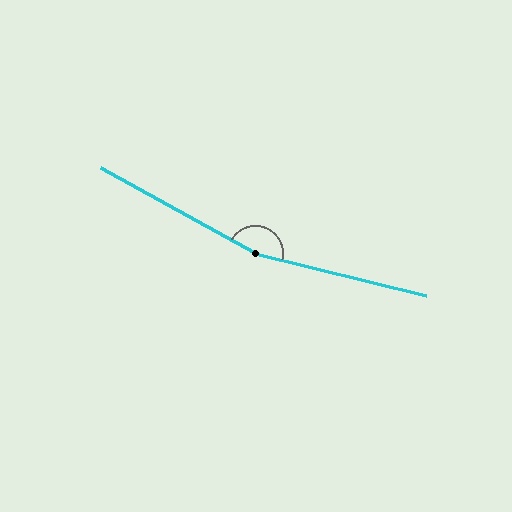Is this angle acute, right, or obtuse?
It is obtuse.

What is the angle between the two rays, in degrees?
Approximately 165 degrees.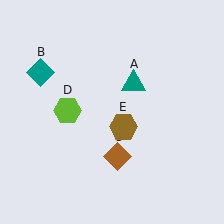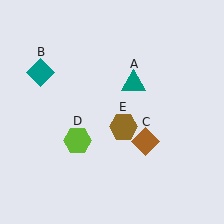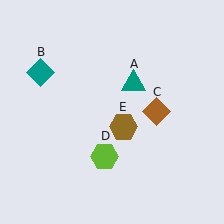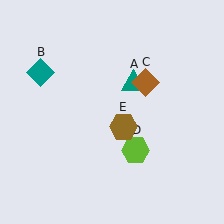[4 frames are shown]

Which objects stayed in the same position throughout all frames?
Teal triangle (object A) and teal diamond (object B) and brown hexagon (object E) remained stationary.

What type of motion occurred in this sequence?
The brown diamond (object C), lime hexagon (object D) rotated counterclockwise around the center of the scene.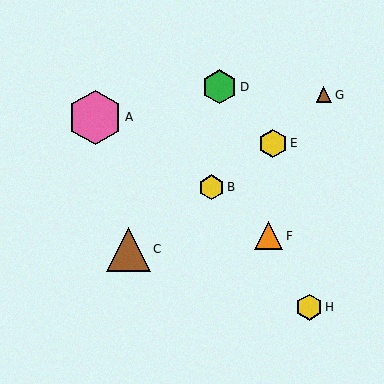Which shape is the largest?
The pink hexagon (labeled A) is the largest.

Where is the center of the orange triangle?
The center of the orange triangle is at (268, 236).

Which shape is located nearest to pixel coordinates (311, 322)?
The yellow hexagon (labeled H) at (309, 307) is nearest to that location.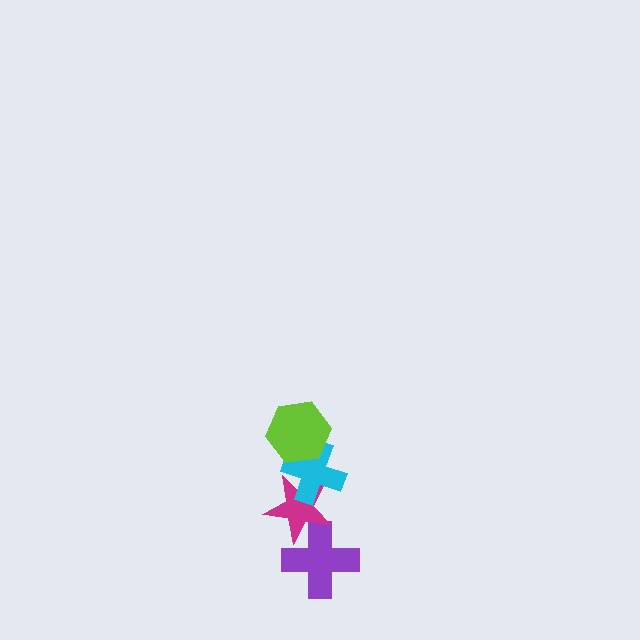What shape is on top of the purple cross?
The magenta star is on top of the purple cross.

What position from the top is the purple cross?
The purple cross is 4th from the top.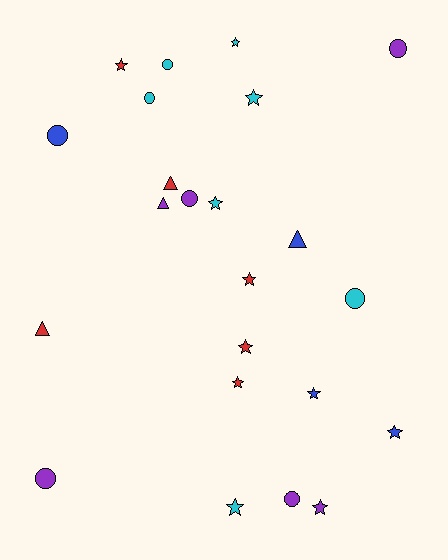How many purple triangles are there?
There is 1 purple triangle.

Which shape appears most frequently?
Star, with 11 objects.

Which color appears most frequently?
Cyan, with 7 objects.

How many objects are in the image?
There are 23 objects.